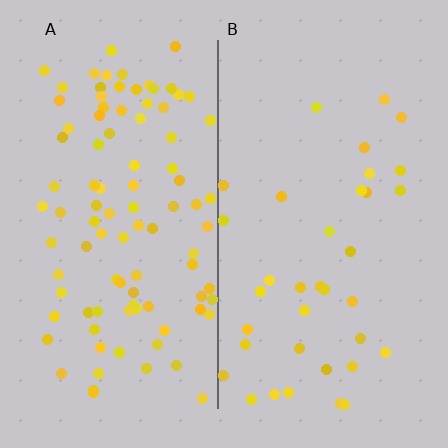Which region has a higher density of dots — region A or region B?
A (the left).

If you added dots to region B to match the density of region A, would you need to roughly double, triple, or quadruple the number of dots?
Approximately triple.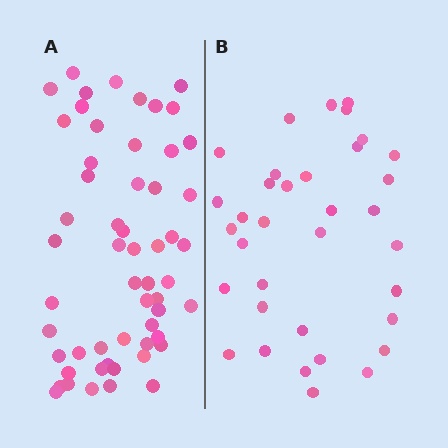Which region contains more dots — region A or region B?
Region A (the left region) has more dots.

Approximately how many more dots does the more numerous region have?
Region A has approximately 20 more dots than region B.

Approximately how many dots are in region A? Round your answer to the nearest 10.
About 60 dots. (The exact count is 56, which rounds to 60.)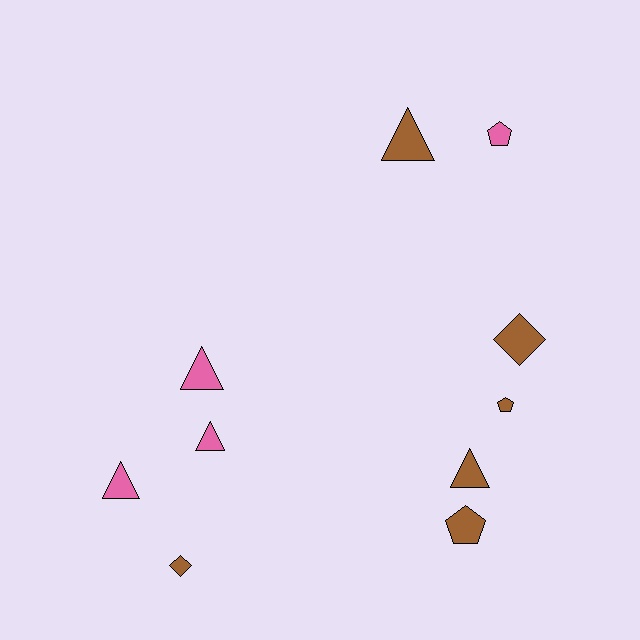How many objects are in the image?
There are 10 objects.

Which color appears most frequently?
Brown, with 6 objects.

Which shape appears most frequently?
Triangle, with 5 objects.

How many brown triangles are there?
There are 2 brown triangles.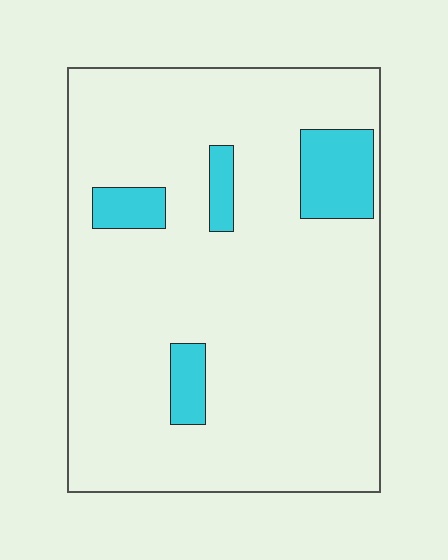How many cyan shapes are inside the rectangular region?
4.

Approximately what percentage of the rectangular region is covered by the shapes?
Approximately 10%.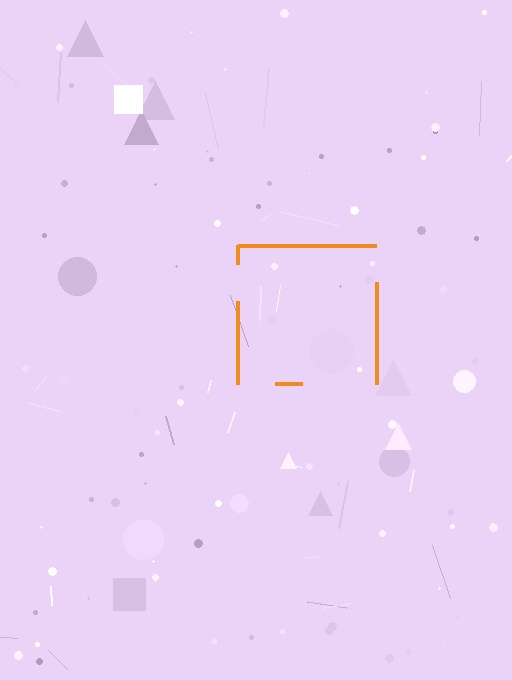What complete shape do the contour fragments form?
The contour fragments form a square.